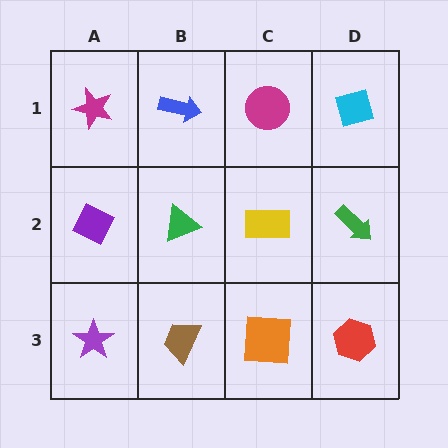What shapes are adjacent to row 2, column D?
A cyan square (row 1, column D), a red hexagon (row 3, column D), a yellow rectangle (row 2, column C).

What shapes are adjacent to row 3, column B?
A green triangle (row 2, column B), a purple star (row 3, column A), an orange square (row 3, column C).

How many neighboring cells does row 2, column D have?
3.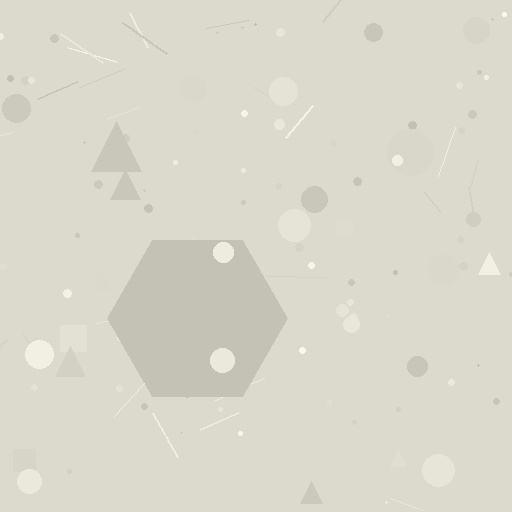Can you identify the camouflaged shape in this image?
The camouflaged shape is a hexagon.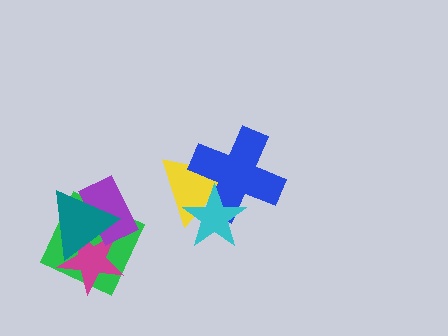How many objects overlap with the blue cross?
2 objects overlap with the blue cross.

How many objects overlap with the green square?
3 objects overlap with the green square.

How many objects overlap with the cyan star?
2 objects overlap with the cyan star.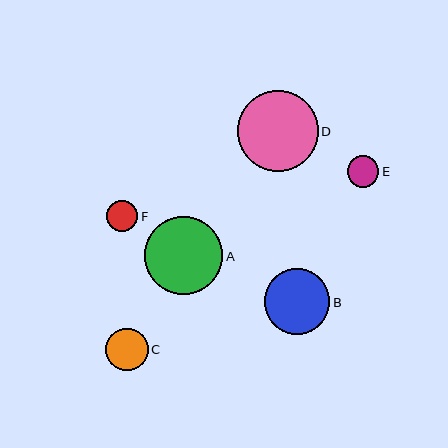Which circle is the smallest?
Circle F is the smallest with a size of approximately 31 pixels.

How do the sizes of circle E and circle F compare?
Circle E and circle F are approximately the same size.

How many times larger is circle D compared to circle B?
Circle D is approximately 1.2 times the size of circle B.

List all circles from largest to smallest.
From largest to smallest: D, A, B, C, E, F.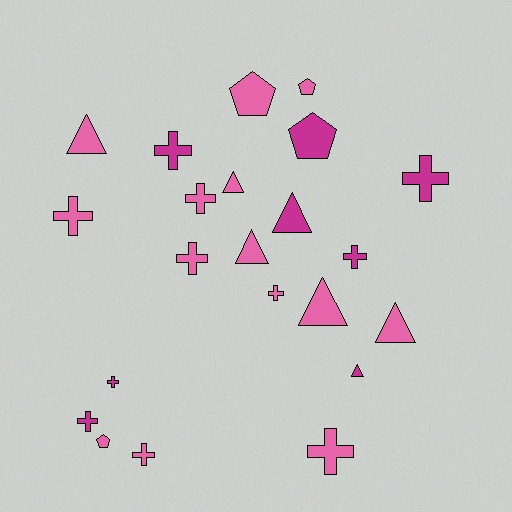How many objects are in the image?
There are 22 objects.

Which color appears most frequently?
Pink, with 14 objects.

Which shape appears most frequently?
Cross, with 11 objects.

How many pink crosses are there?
There are 6 pink crosses.